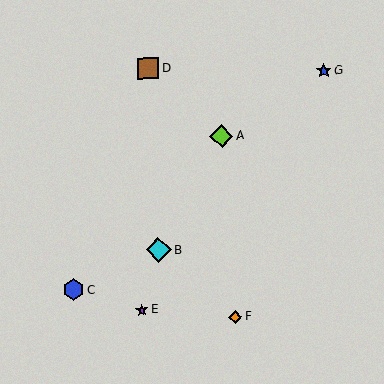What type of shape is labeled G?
Shape G is a blue star.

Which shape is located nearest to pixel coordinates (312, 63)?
The blue star (labeled G) at (324, 70) is nearest to that location.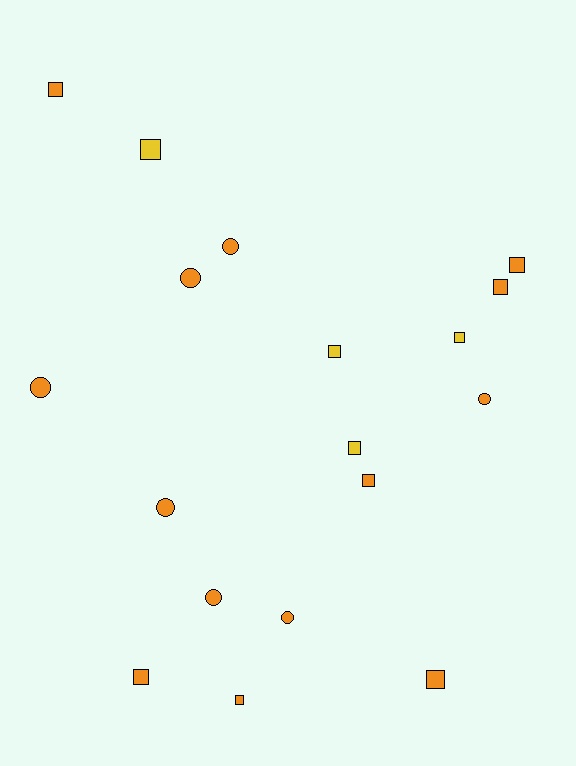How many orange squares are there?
There are 7 orange squares.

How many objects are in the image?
There are 18 objects.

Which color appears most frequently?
Orange, with 14 objects.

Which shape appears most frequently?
Square, with 11 objects.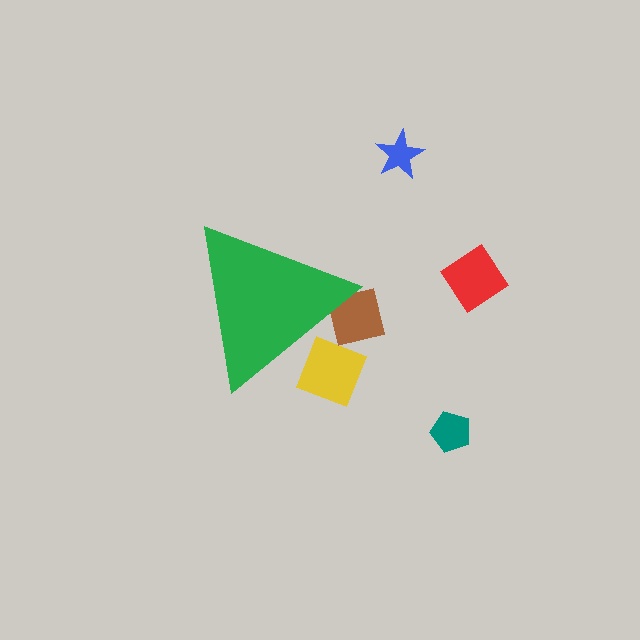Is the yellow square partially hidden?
Yes, the yellow square is partially hidden behind the green triangle.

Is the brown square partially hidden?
Yes, the brown square is partially hidden behind the green triangle.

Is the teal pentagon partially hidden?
No, the teal pentagon is fully visible.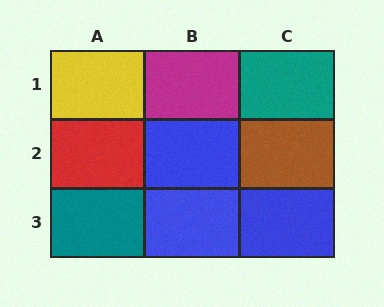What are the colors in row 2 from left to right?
Red, blue, brown.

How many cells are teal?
2 cells are teal.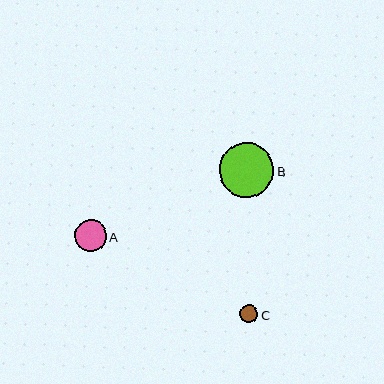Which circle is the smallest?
Circle C is the smallest with a size of approximately 18 pixels.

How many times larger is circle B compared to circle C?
Circle B is approximately 3.0 times the size of circle C.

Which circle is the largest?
Circle B is the largest with a size of approximately 55 pixels.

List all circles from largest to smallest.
From largest to smallest: B, A, C.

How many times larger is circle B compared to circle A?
Circle B is approximately 1.7 times the size of circle A.